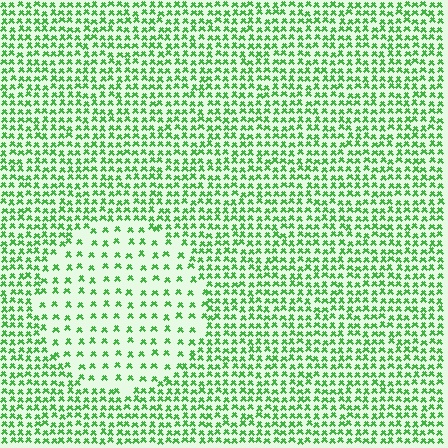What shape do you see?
I see a circle.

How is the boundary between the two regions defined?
The boundary is defined by a change in element density (approximately 2.3x ratio). All elements are the same color, size, and shape.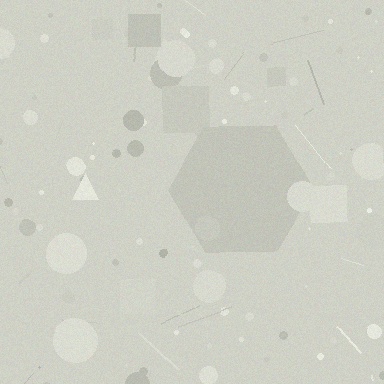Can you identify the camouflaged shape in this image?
The camouflaged shape is a hexagon.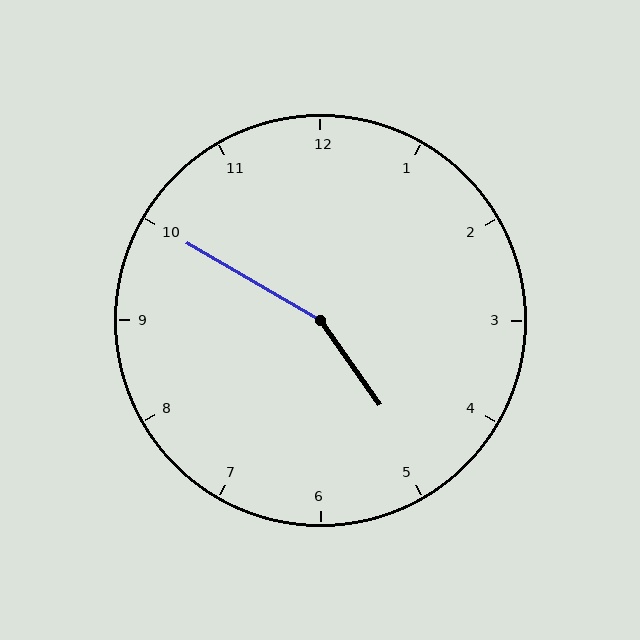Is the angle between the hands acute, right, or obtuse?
It is obtuse.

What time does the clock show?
4:50.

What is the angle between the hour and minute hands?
Approximately 155 degrees.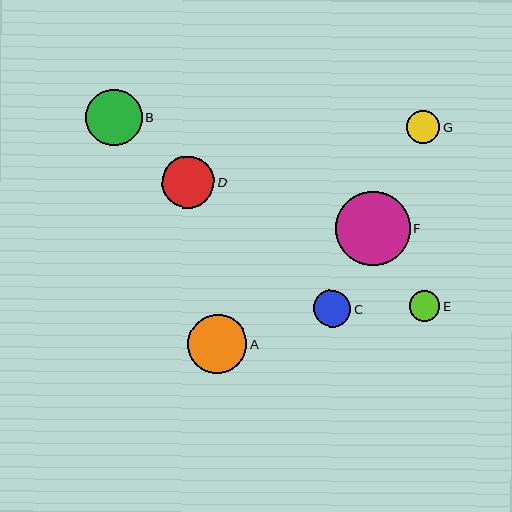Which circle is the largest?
Circle F is the largest with a size of approximately 75 pixels.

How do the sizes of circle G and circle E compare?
Circle G and circle E are approximately the same size.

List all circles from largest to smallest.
From largest to smallest: F, A, B, D, C, G, E.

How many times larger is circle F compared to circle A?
Circle F is approximately 1.3 times the size of circle A.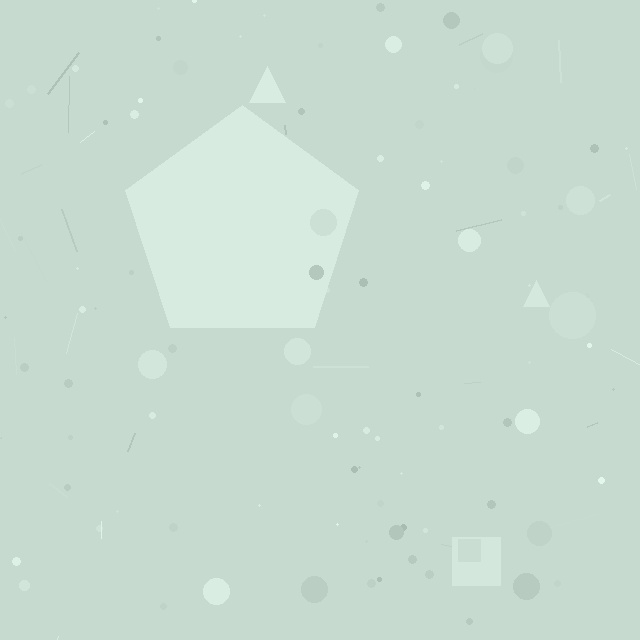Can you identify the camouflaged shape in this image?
The camouflaged shape is a pentagon.